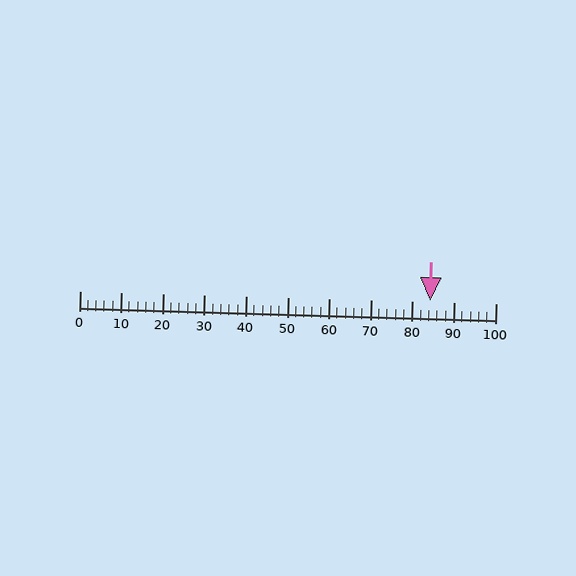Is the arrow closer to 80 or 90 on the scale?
The arrow is closer to 80.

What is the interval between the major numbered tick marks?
The major tick marks are spaced 10 units apart.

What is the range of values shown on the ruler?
The ruler shows values from 0 to 100.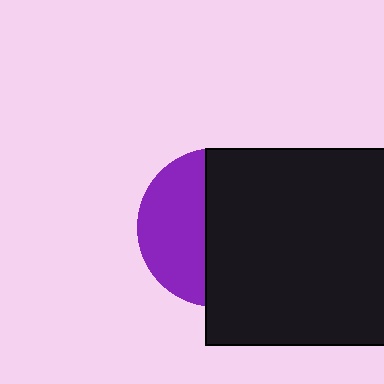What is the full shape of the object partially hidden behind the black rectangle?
The partially hidden object is a purple circle.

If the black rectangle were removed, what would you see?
You would see the complete purple circle.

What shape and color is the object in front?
The object in front is a black rectangle.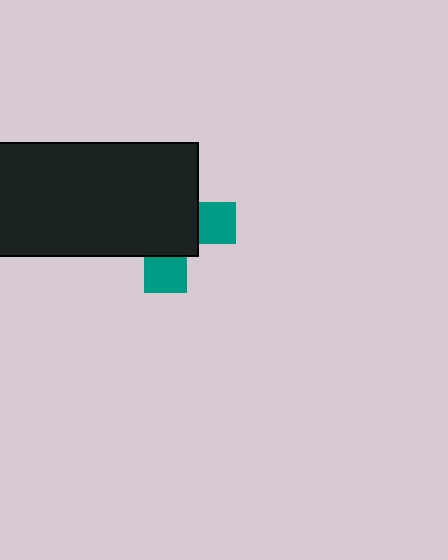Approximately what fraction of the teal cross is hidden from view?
Roughly 70% of the teal cross is hidden behind the black rectangle.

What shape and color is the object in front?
The object in front is a black rectangle.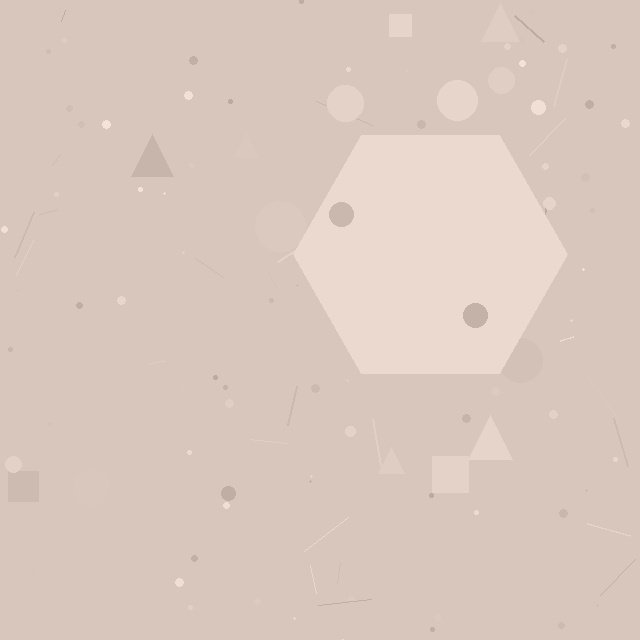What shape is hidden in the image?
A hexagon is hidden in the image.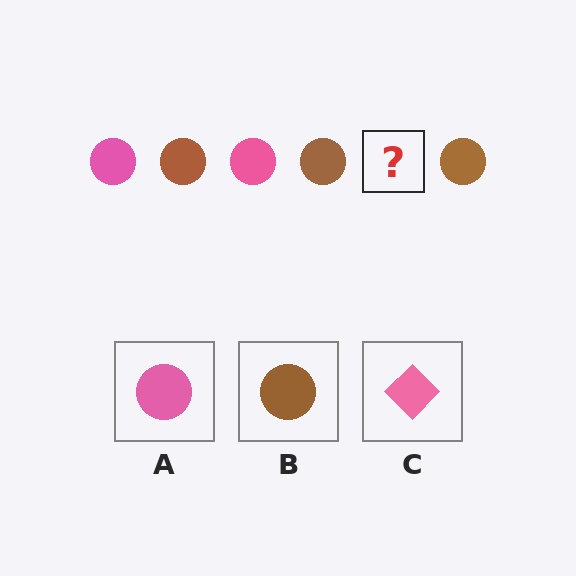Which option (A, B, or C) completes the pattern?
A.